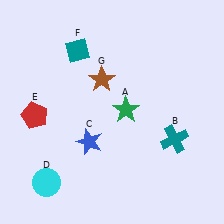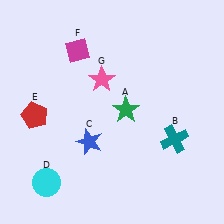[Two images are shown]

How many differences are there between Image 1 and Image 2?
There are 2 differences between the two images.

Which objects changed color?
F changed from teal to magenta. G changed from brown to pink.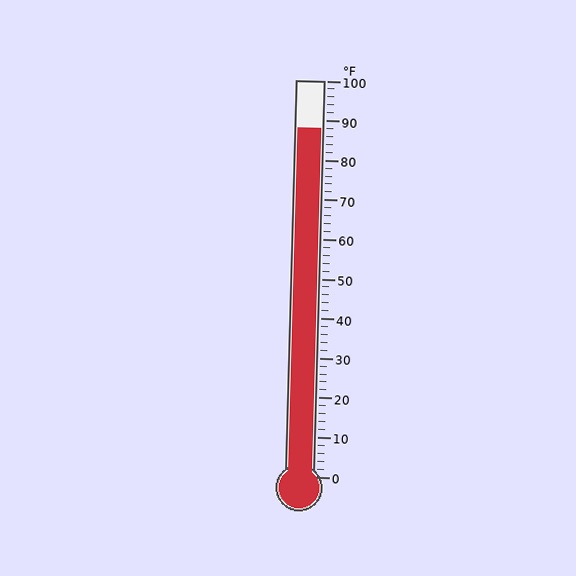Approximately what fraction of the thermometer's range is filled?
The thermometer is filled to approximately 90% of its range.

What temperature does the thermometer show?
The thermometer shows approximately 88°F.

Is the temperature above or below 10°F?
The temperature is above 10°F.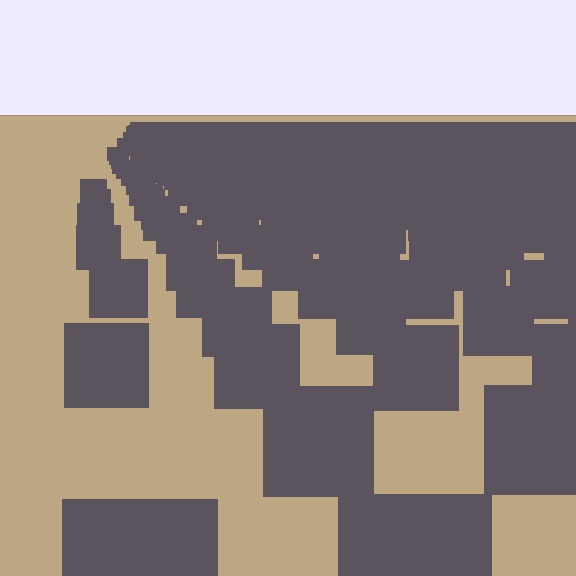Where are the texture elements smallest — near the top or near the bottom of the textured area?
Near the top.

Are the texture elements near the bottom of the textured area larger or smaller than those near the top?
Larger. Near the bottom, elements are closer to the viewer and appear at a bigger on-screen size.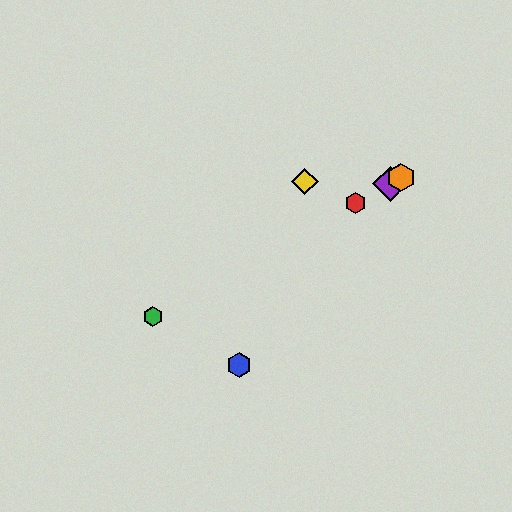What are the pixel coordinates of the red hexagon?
The red hexagon is at (355, 203).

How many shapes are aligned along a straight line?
4 shapes (the red hexagon, the green hexagon, the purple diamond, the orange hexagon) are aligned along a straight line.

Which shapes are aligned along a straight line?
The red hexagon, the green hexagon, the purple diamond, the orange hexagon are aligned along a straight line.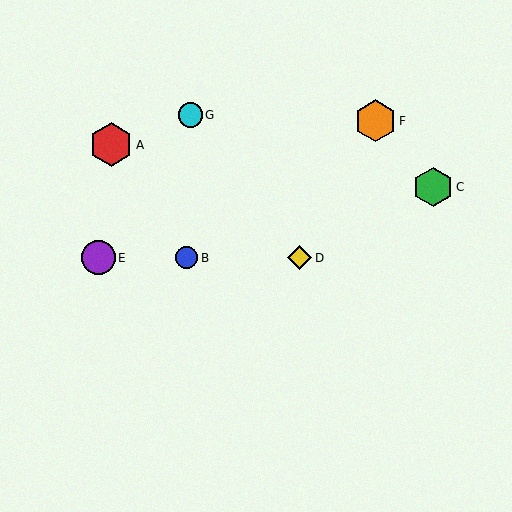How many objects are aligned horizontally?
3 objects (B, D, E) are aligned horizontally.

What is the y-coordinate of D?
Object D is at y≈258.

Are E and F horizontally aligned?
No, E is at y≈258 and F is at y≈121.